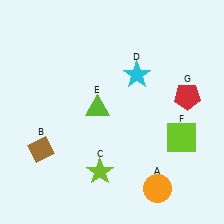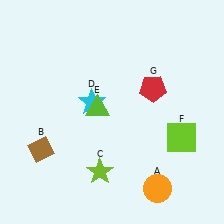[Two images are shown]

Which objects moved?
The objects that moved are: the cyan star (D), the red pentagon (G).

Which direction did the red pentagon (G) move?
The red pentagon (G) moved left.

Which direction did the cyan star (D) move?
The cyan star (D) moved left.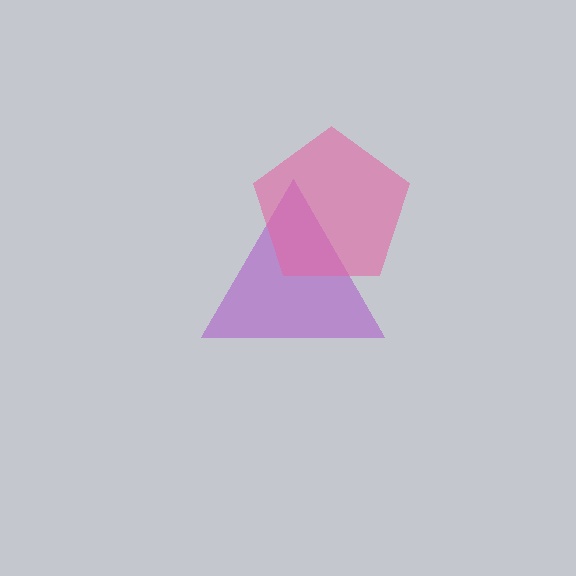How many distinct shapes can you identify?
There are 2 distinct shapes: a purple triangle, a pink pentagon.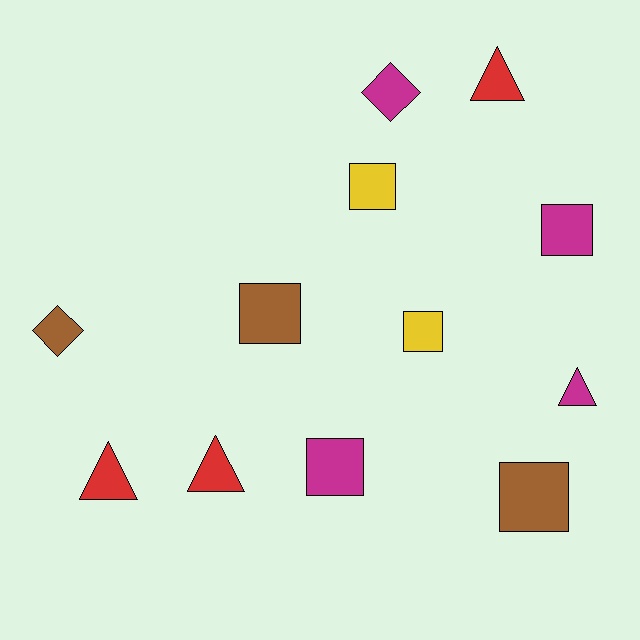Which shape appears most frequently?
Square, with 6 objects.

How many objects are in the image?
There are 12 objects.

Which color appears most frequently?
Magenta, with 4 objects.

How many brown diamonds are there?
There is 1 brown diamond.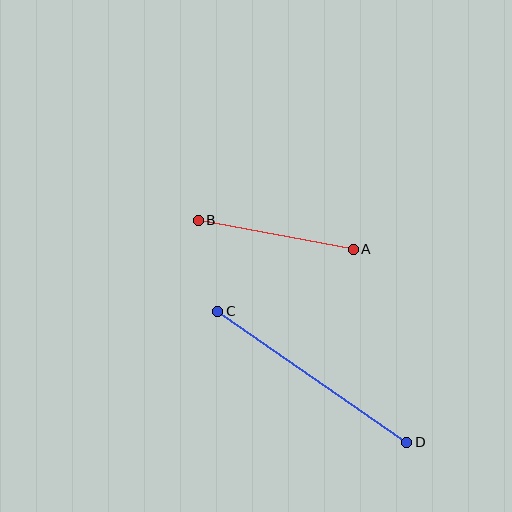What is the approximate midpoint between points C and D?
The midpoint is at approximately (312, 377) pixels.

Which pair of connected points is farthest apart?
Points C and D are farthest apart.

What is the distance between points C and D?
The distance is approximately 230 pixels.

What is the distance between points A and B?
The distance is approximately 158 pixels.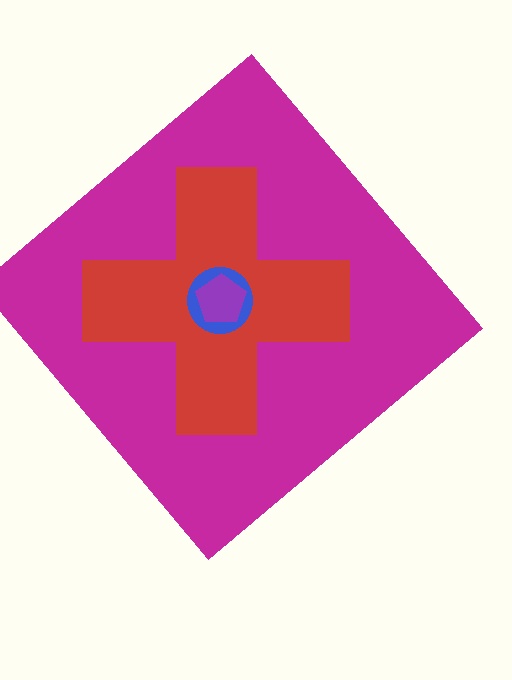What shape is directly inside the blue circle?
The purple pentagon.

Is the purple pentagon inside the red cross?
Yes.